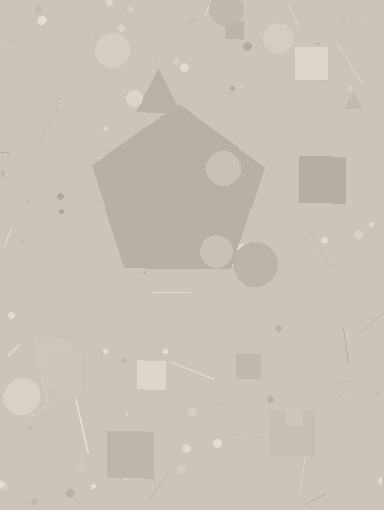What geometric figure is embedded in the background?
A pentagon is embedded in the background.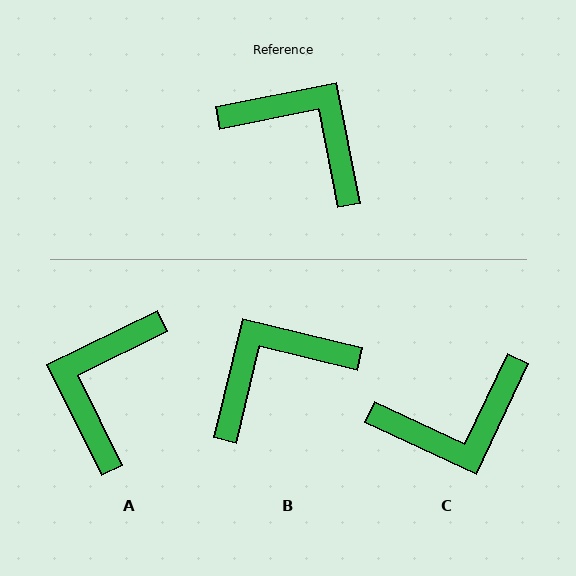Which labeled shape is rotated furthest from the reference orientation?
C, about 126 degrees away.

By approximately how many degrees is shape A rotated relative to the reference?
Approximately 105 degrees counter-clockwise.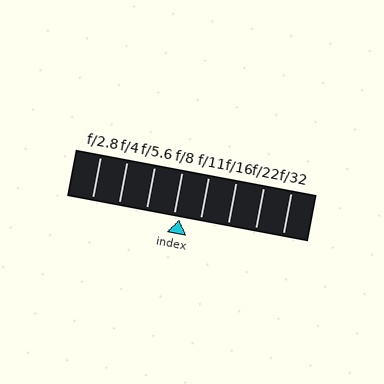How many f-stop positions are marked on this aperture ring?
There are 8 f-stop positions marked.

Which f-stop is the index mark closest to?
The index mark is closest to f/8.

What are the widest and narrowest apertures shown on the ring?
The widest aperture shown is f/2.8 and the narrowest is f/32.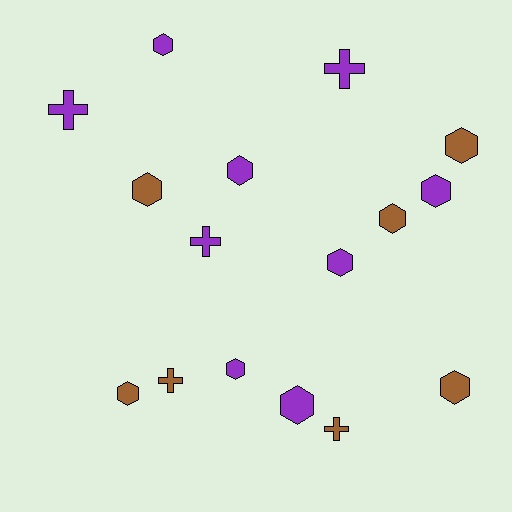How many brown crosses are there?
There are 2 brown crosses.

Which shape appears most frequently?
Hexagon, with 11 objects.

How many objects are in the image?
There are 16 objects.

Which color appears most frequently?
Purple, with 9 objects.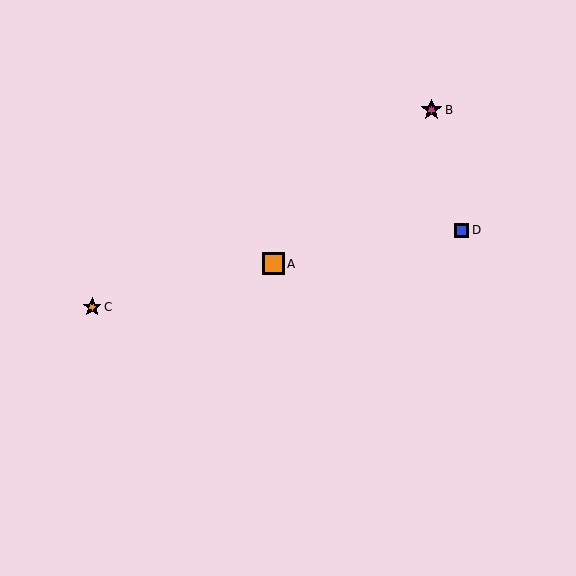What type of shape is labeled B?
Shape B is a magenta star.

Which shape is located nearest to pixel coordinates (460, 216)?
The blue square (labeled D) at (462, 230) is nearest to that location.